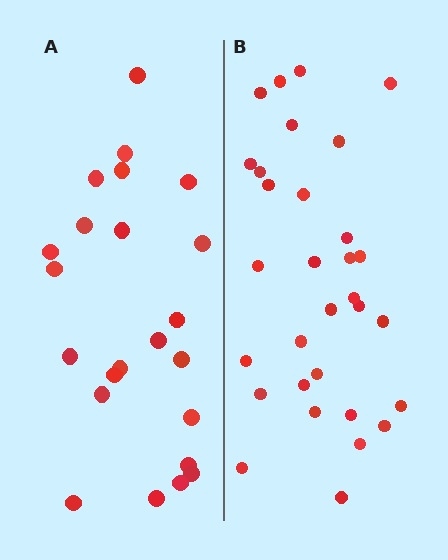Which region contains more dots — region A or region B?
Region B (the right region) has more dots.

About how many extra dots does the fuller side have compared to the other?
Region B has roughly 8 or so more dots than region A.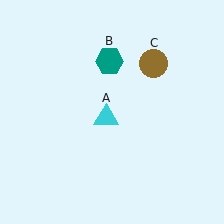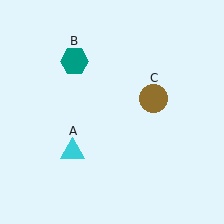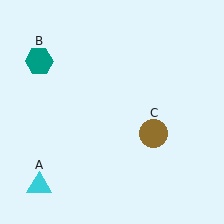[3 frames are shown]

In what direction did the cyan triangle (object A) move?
The cyan triangle (object A) moved down and to the left.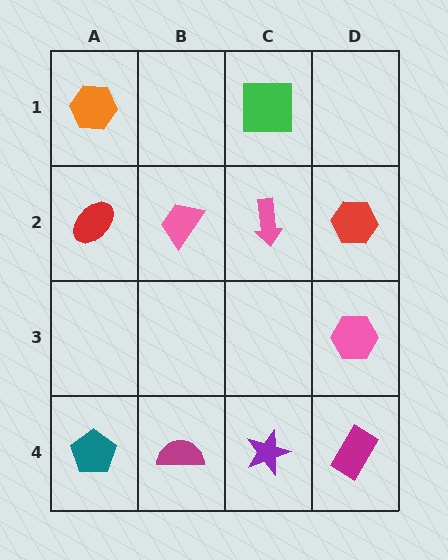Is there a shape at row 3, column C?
No, that cell is empty.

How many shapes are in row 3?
1 shape.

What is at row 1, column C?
A green square.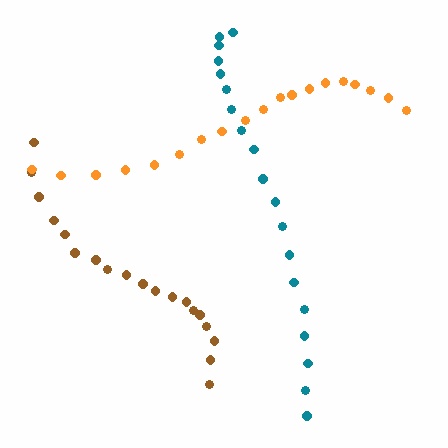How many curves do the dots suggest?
There are 3 distinct paths.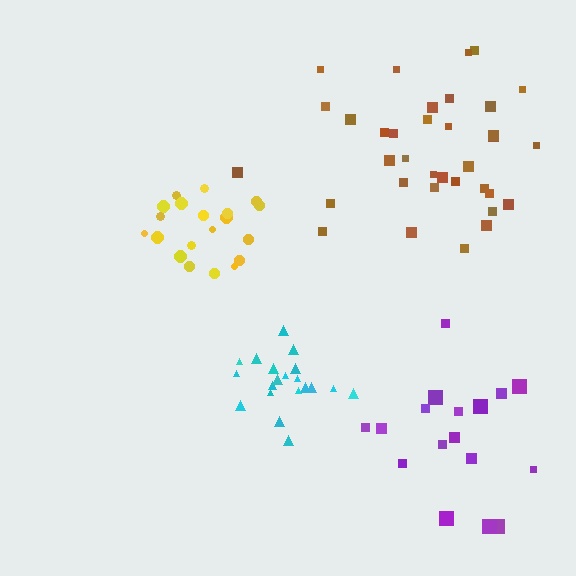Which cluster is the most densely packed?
Cyan.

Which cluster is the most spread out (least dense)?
Purple.